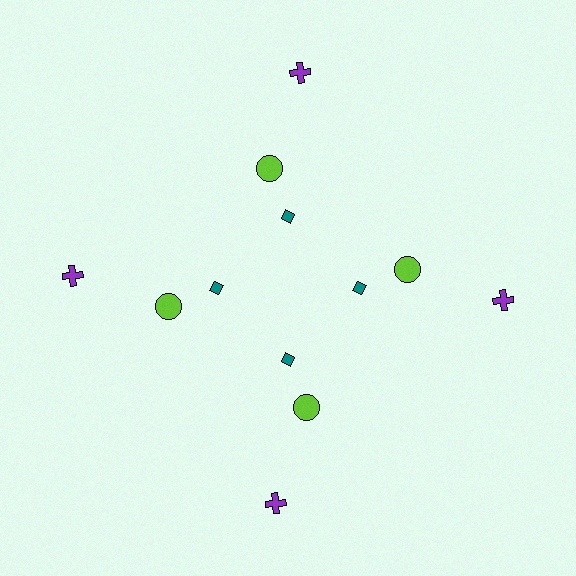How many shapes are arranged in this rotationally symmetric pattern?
There are 12 shapes, arranged in 4 groups of 3.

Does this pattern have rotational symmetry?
Yes, this pattern has 4-fold rotational symmetry. It looks the same after rotating 90 degrees around the center.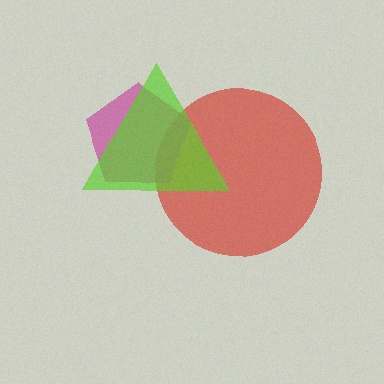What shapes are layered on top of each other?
The layered shapes are: a red circle, a magenta pentagon, a lime triangle.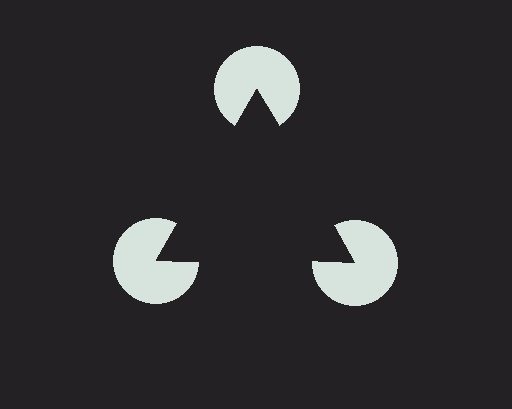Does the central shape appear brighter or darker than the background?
It typically appears slightly darker than the background, even though no actual brightness change is drawn.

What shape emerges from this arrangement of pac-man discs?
An illusory triangle — its edges are inferred from the aligned wedge cuts in the pac-man discs, not physically drawn.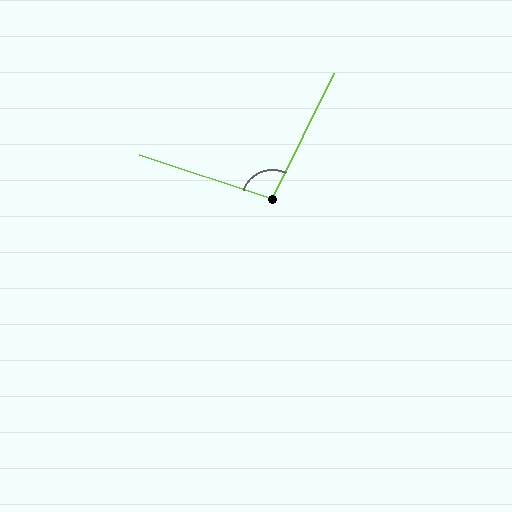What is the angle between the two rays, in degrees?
Approximately 98 degrees.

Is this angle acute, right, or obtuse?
It is obtuse.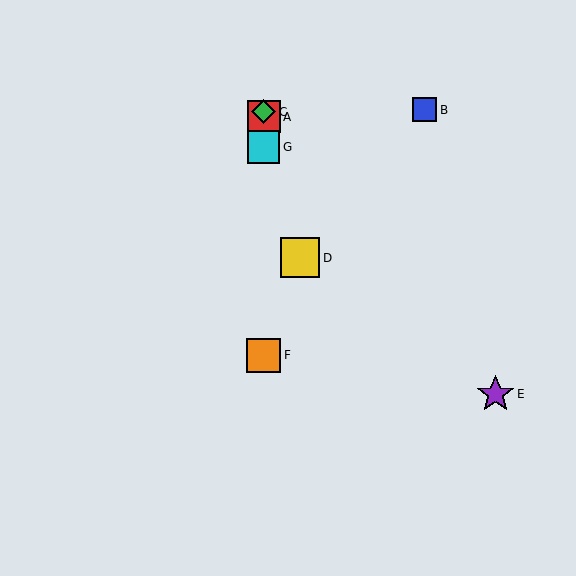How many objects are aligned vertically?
4 objects (A, C, F, G) are aligned vertically.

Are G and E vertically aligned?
No, G is at x≈264 and E is at x≈495.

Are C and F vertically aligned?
Yes, both are at x≈264.